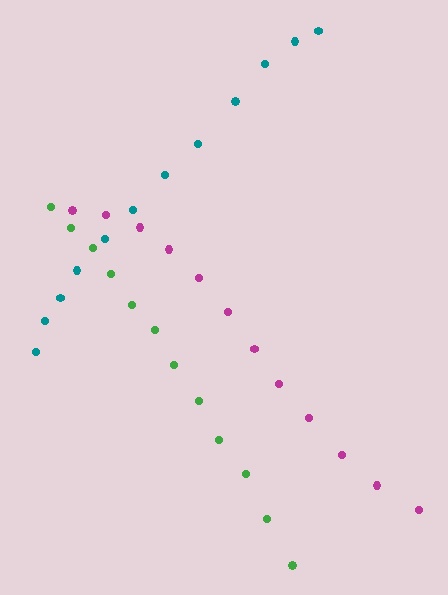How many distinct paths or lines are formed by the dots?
There are 3 distinct paths.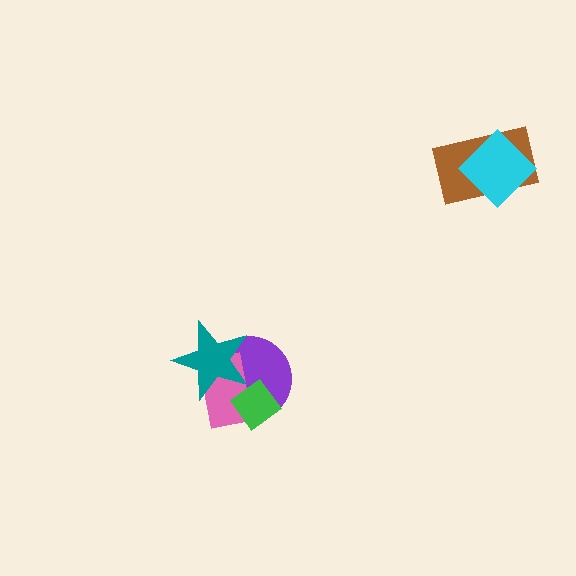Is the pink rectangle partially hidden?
Yes, it is partially covered by another shape.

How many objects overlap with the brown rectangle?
1 object overlaps with the brown rectangle.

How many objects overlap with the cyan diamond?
1 object overlaps with the cyan diamond.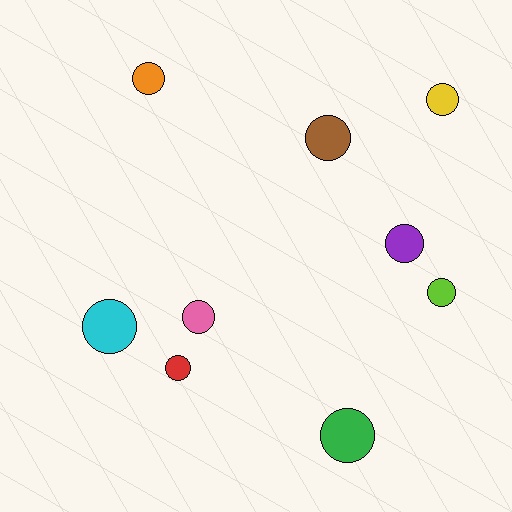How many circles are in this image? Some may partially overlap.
There are 9 circles.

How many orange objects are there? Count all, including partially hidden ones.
There is 1 orange object.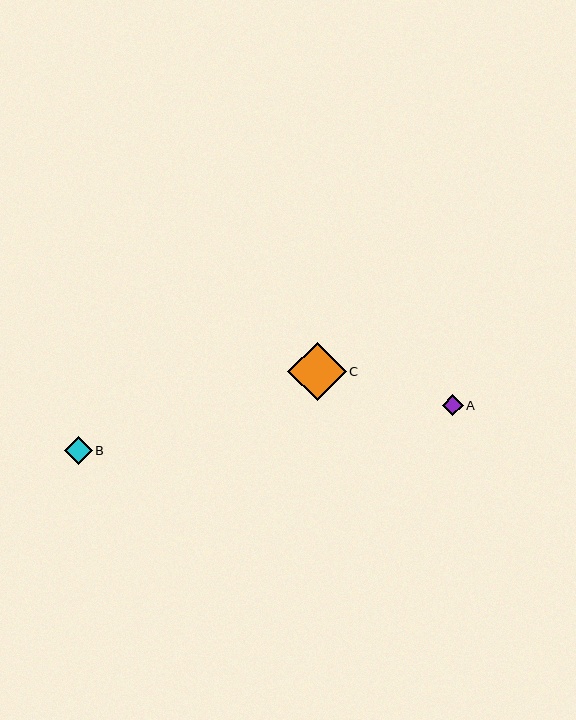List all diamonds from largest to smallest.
From largest to smallest: C, B, A.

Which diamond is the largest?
Diamond C is the largest with a size of approximately 58 pixels.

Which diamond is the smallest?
Diamond A is the smallest with a size of approximately 21 pixels.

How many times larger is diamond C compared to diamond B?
Diamond C is approximately 2.1 times the size of diamond B.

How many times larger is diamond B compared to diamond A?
Diamond B is approximately 1.3 times the size of diamond A.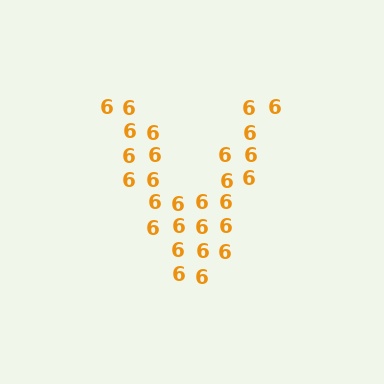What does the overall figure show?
The overall figure shows the letter V.